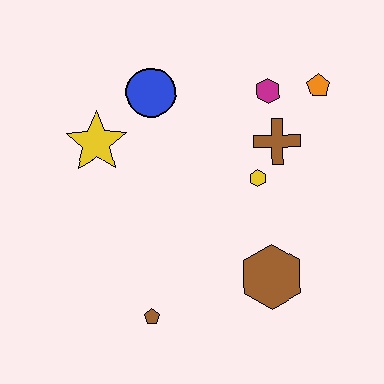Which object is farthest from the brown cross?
The brown pentagon is farthest from the brown cross.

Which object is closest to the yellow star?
The blue circle is closest to the yellow star.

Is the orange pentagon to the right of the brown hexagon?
Yes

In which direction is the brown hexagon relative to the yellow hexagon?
The brown hexagon is below the yellow hexagon.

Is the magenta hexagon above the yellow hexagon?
Yes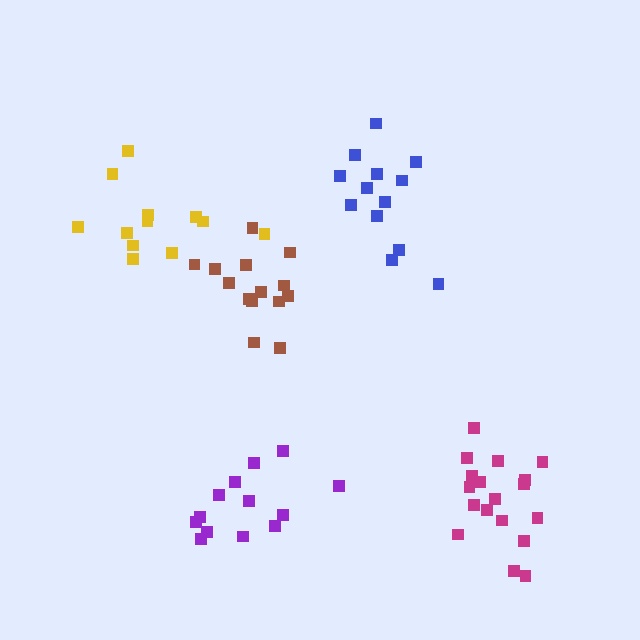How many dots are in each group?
Group 1: 12 dots, Group 2: 14 dots, Group 3: 13 dots, Group 4: 13 dots, Group 5: 18 dots (70 total).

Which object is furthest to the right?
The magenta cluster is rightmost.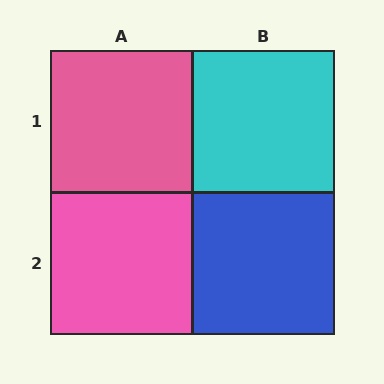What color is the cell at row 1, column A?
Pink.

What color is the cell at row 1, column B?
Cyan.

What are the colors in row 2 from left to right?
Pink, blue.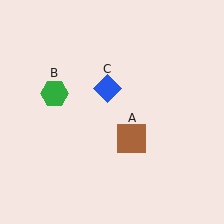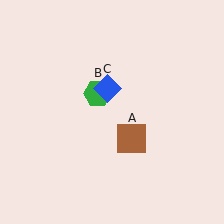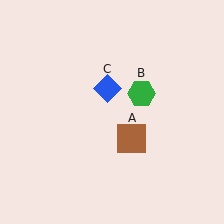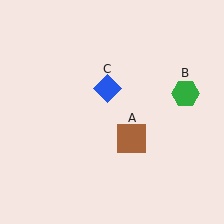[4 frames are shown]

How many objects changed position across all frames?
1 object changed position: green hexagon (object B).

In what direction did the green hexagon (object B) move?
The green hexagon (object B) moved right.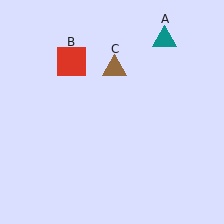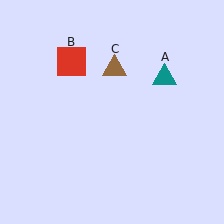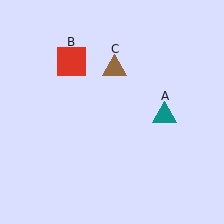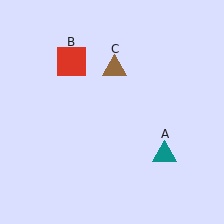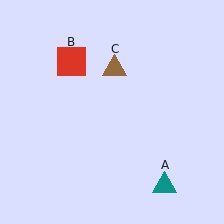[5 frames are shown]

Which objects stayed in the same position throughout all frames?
Red square (object B) and brown triangle (object C) remained stationary.